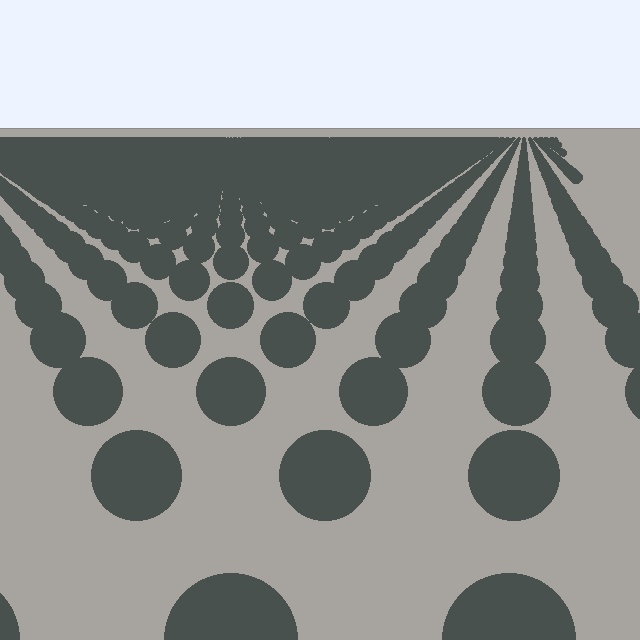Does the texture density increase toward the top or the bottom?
Density increases toward the top.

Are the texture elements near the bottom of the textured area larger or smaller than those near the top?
Larger. Near the bottom, elements are closer to the viewer and appear at a bigger on-screen size.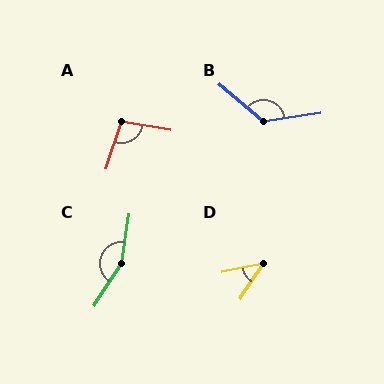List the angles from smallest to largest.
D (45°), A (99°), B (131°), C (156°).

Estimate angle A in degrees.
Approximately 99 degrees.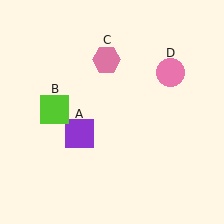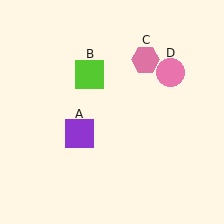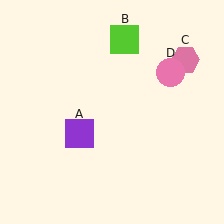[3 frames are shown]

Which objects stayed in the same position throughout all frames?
Purple square (object A) and pink circle (object D) remained stationary.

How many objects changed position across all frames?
2 objects changed position: lime square (object B), pink hexagon (object C).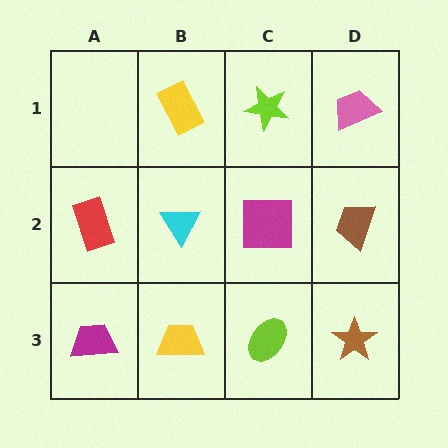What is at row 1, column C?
A lime star.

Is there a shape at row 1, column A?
No, that cell is empty.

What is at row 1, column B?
A yellow rectangle.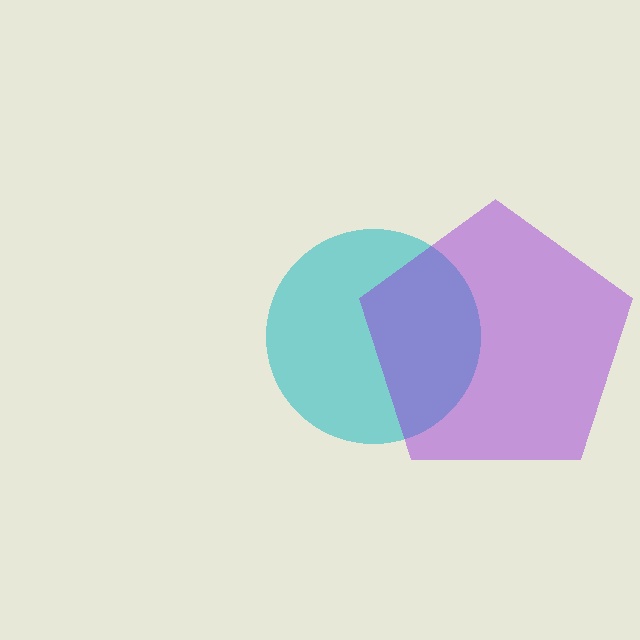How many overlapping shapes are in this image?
There are 2 overlapping shapes in the image.